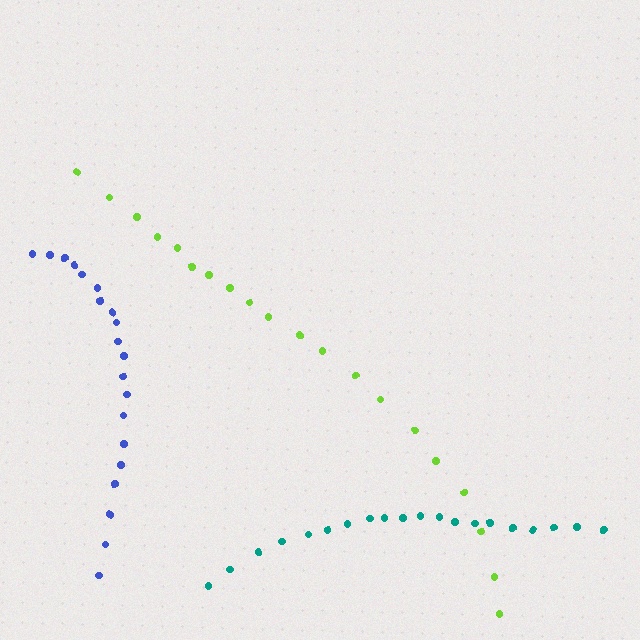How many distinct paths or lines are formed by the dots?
There are 3 distinct paths.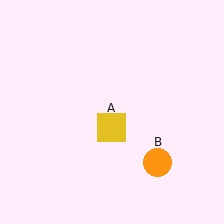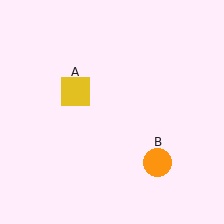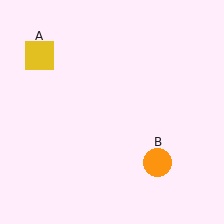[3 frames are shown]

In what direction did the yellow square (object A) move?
The yellow square (object A) moved up and to the left.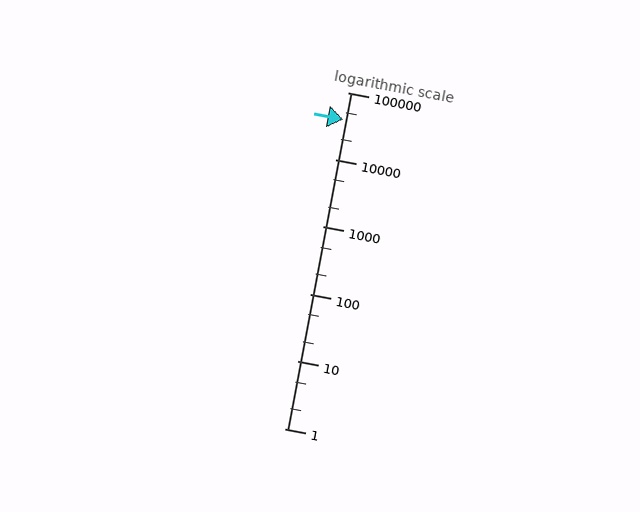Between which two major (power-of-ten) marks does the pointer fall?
The pointer is between 10000 and 100000.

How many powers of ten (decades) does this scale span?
The scale spans 5 decades, from 1 to 100000.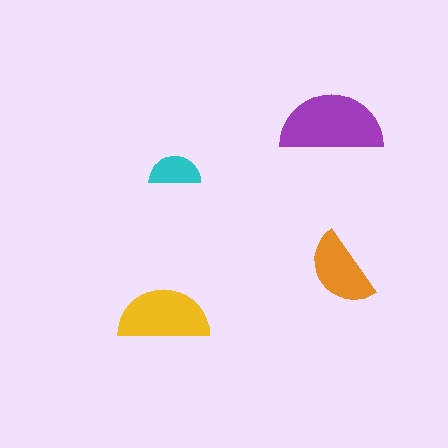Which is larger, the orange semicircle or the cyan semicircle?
The orange one.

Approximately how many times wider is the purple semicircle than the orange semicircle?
About 1.5 times wider.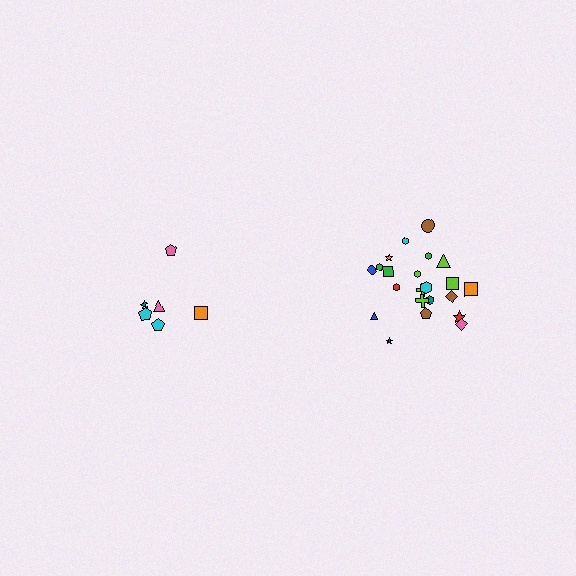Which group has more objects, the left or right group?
The right group.